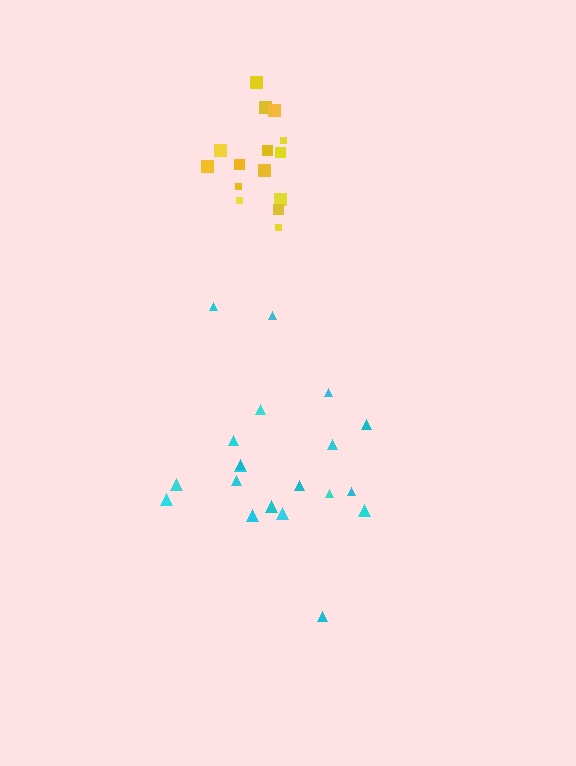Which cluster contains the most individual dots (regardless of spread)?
Cyan (20).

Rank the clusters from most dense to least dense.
yellow, cyan.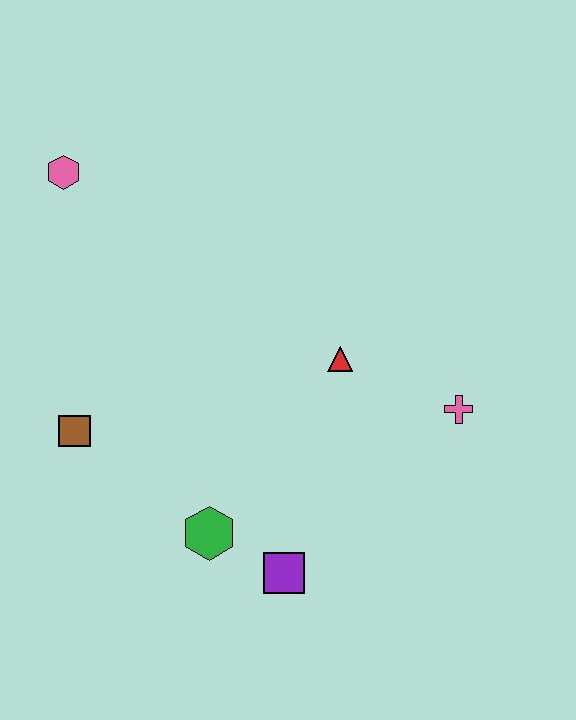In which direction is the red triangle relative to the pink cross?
The red triangle is to the left of the pink cross.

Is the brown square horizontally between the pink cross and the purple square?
No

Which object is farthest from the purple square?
The pink hexagon is farthest from the purple square.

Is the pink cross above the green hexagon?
Yes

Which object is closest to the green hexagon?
The purple square is closest to the green hexagon.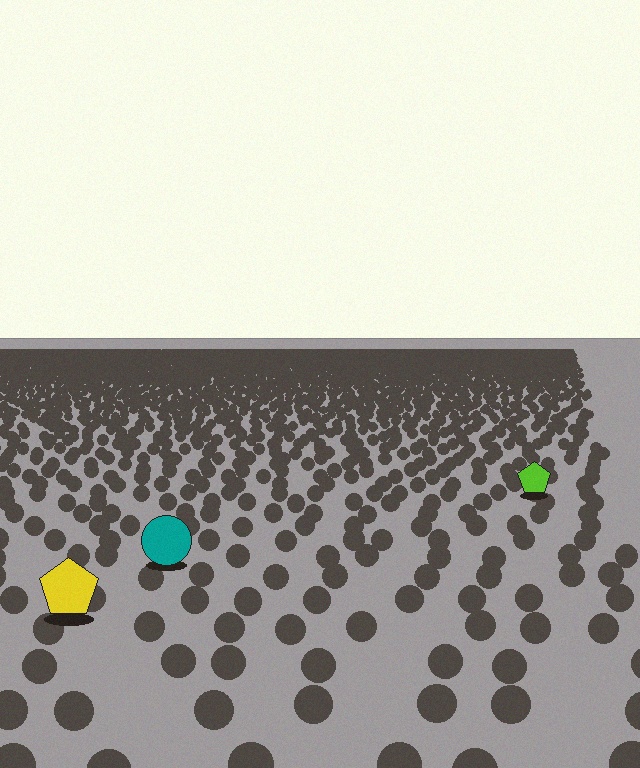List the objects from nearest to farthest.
From nearest to farthest: the yellow pentagon, the teal circle, the lime pentagon.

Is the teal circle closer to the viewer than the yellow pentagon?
No. The yellow pentagon is closer — you can tell from the texture gradient: the ground texture is coarser near it.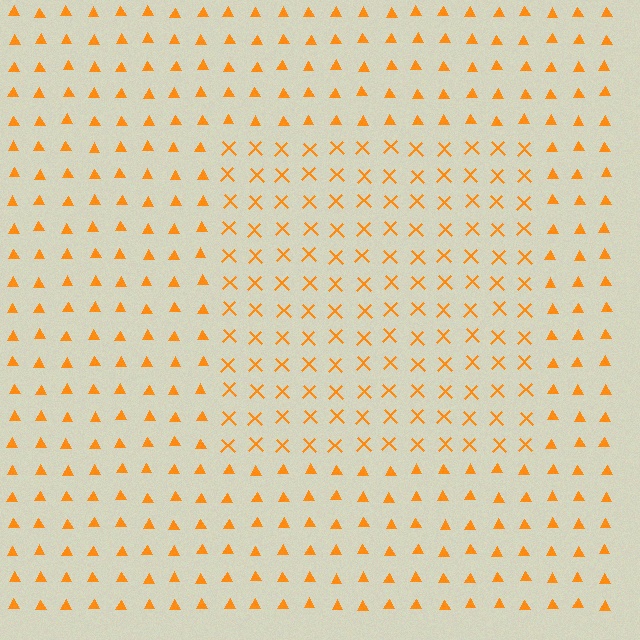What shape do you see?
I see a rectangle.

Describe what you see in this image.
The image is filled with small orange elements arranged in a uniform grid. A rectangle-shaped region contains X marks, while the surrounding area contains triangles. The boundary is defined purely by the change in element shape.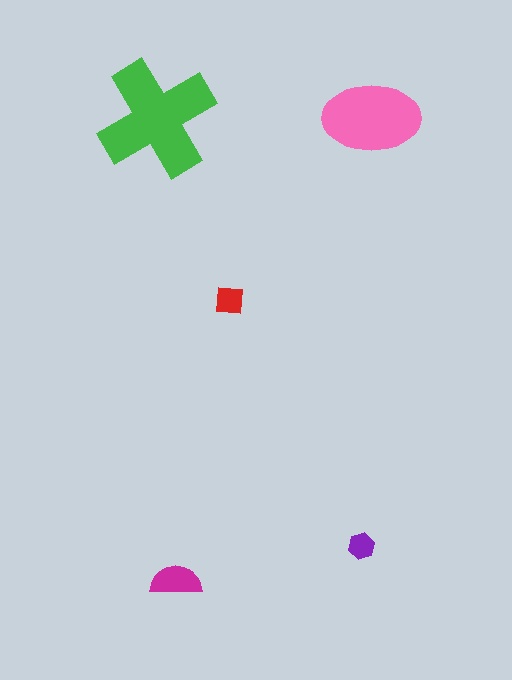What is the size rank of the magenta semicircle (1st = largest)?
3rd.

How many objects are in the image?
There are 5 objects in the image.